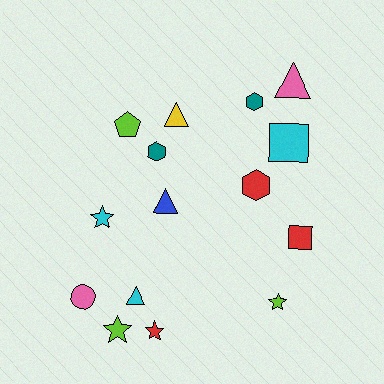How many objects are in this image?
There are 15 objects.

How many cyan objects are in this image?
There are 3 cyan objects.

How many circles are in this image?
There is 1 circle.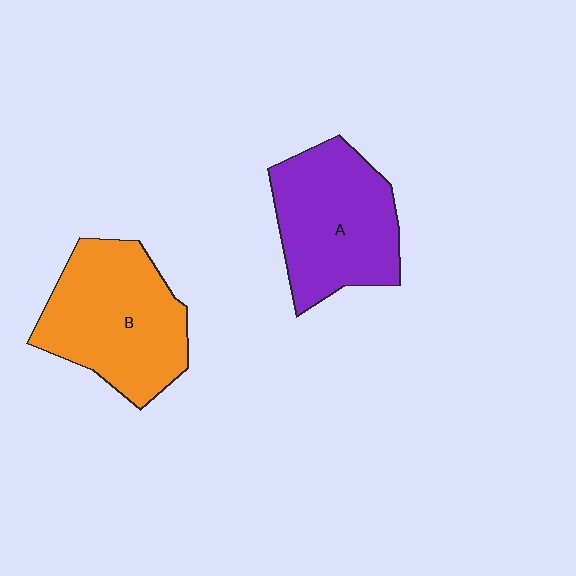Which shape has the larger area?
Shape B (orange).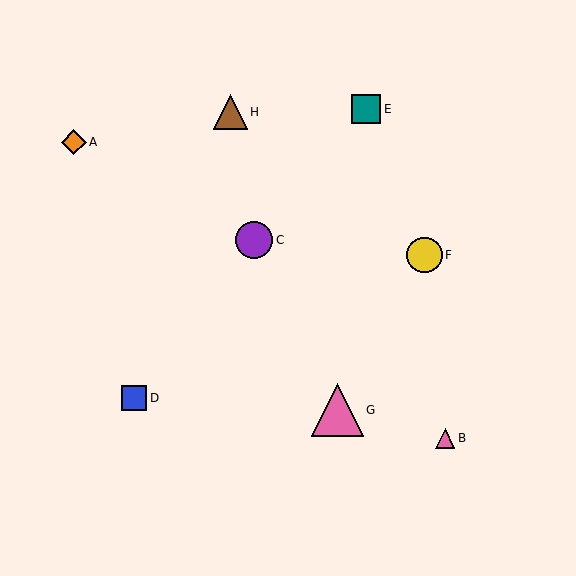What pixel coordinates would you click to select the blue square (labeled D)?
Click at (134, 398) to select the blue square D.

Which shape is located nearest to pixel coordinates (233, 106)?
The brown triangle (labeled H) at (230, 112) is nearest to that location.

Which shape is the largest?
The pink triangle (labeled G) is the largest.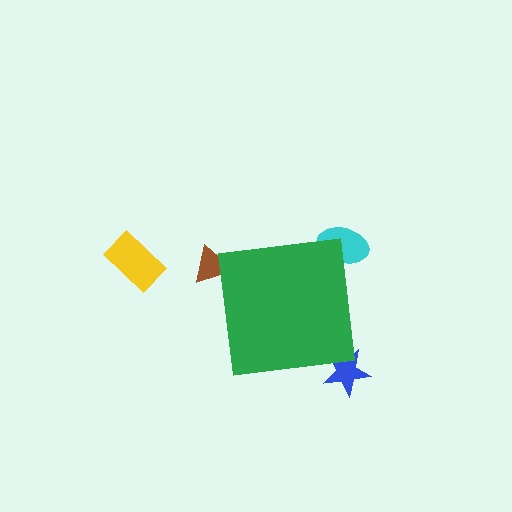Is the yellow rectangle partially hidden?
No, the yellow rectangle is fully visible.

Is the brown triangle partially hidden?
Yes, the brown triangle is partially hidden behind the green square.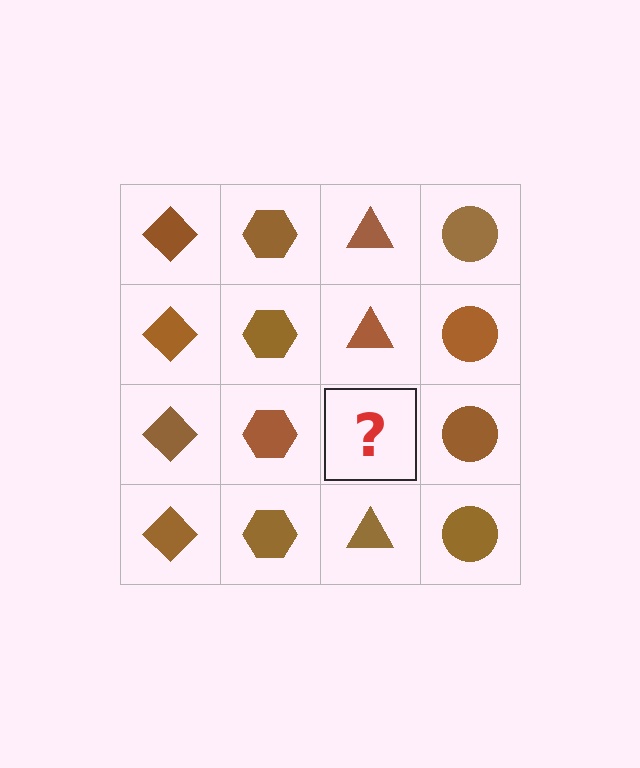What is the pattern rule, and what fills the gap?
The rule is that each column has a consistent shape. The gap should be filled with a brown triangle.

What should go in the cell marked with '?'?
The missing cell should contain a brown triangle.